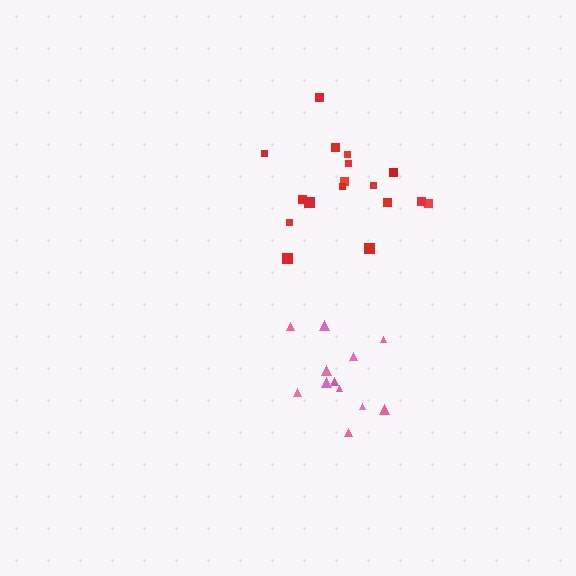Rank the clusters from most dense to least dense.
red, pink.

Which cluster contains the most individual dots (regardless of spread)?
Red (17).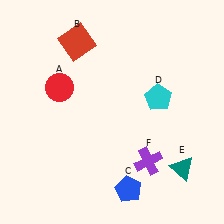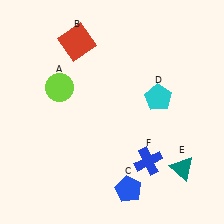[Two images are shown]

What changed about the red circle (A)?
In Image 1, A is red. In Image 2, it changed to lime.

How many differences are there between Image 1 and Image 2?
There are 2 differences between the two images.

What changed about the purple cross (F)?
In Image 1, F is purple. In Image 2, it changed to blue.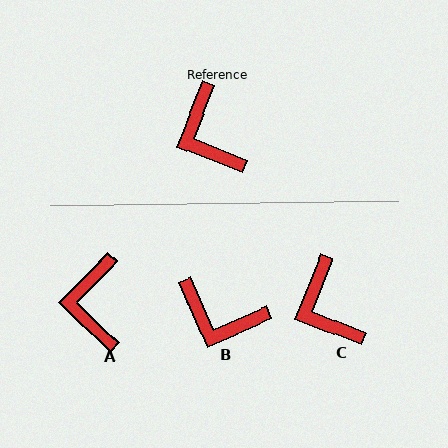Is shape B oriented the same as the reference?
No, it is off by about 45 degrees.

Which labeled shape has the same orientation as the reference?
C.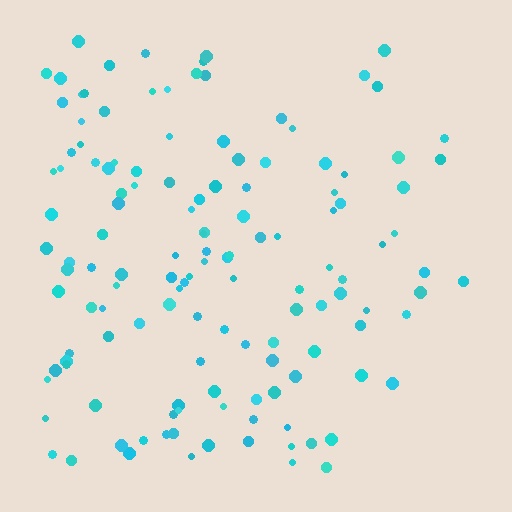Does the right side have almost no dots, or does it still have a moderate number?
Still a moderate number, just noticeably fewer than the left.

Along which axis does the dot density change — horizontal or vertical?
Horizontal.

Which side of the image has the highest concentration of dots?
The left.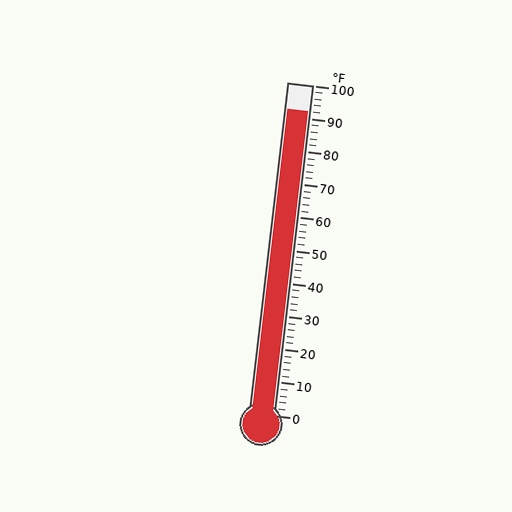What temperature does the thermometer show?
The thermometer shows approximately 92°F.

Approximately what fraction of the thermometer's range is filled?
The thermometer is filled to approximately 90% of its range.